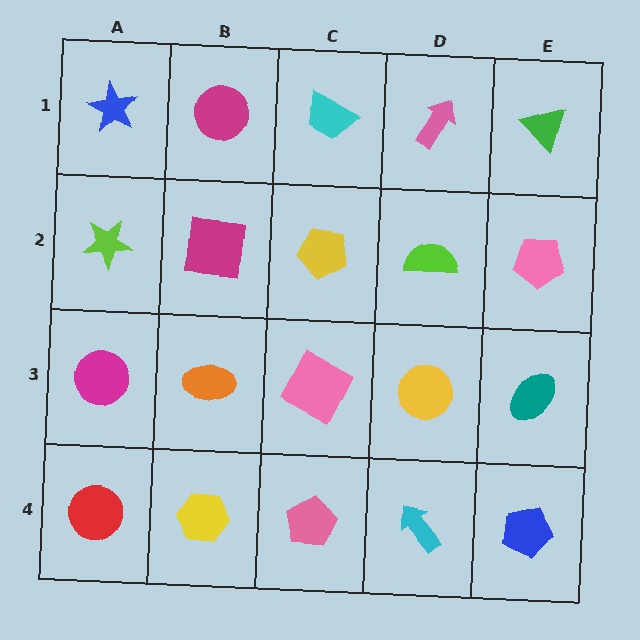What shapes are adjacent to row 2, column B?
A magenta circle (row 1, column B), an orange ellipse (row 3, column B), a lime star (row 2, column A), a yellow pentagon (row 2, column C).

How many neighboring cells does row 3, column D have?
4.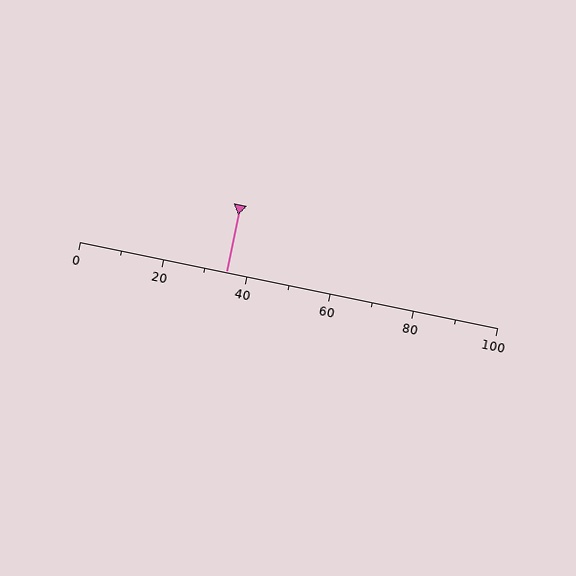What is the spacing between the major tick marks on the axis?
The major ticks are spaced 20 apart.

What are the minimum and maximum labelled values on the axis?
The axis runs from 0 to 100.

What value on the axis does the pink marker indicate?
The marker indicates approximately 35.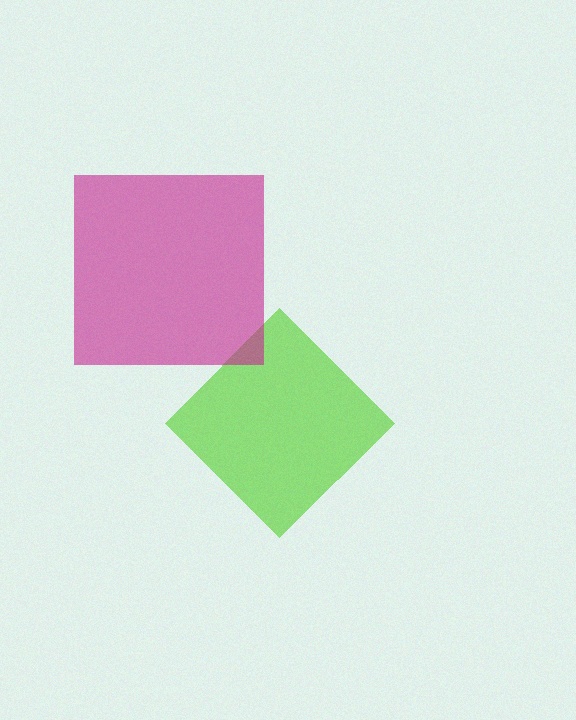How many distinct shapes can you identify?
There are 2 distinct shapes: a lime diamond, a magenta square.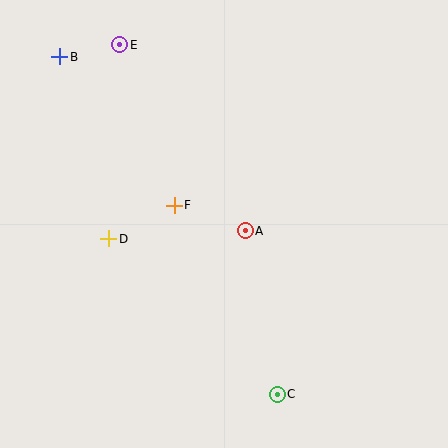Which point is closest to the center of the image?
Point A at (245, 231) is closest to the center.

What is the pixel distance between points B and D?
The distance between B and D is 188 pixels.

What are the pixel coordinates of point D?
Point D is at (109, 239).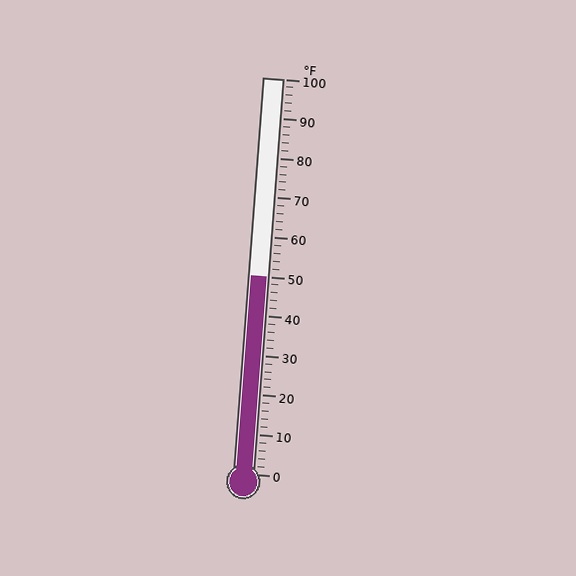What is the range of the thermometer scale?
The thermometer scale ranges from 0°F to 100°F.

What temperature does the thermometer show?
The thermometer shows approximately 50°F.